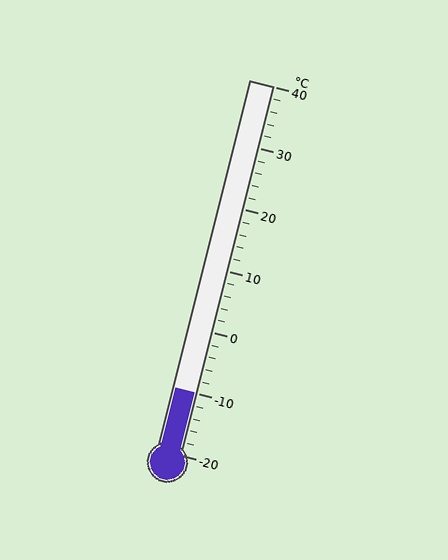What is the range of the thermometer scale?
The thermometer scale ranges from -20°C to 40°C.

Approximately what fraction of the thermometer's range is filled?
The thermometer is filled to approximately 15% of its range.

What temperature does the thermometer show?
The thermometer shows approximately -10°C.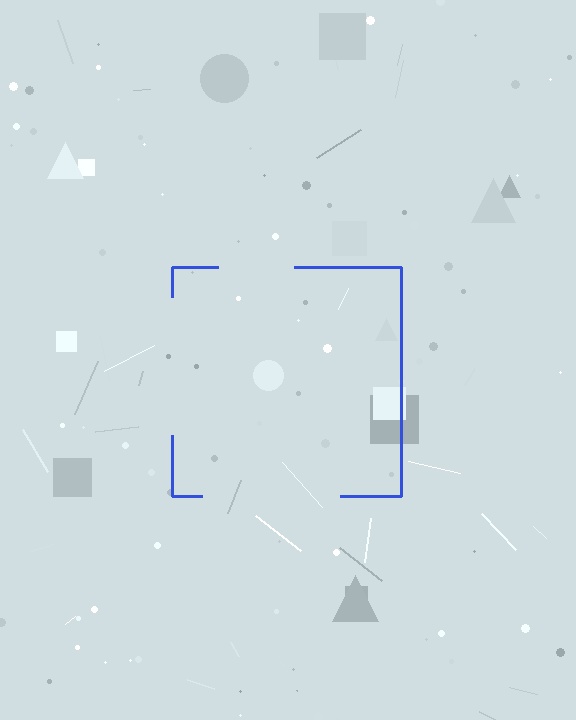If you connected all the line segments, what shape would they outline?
They would outline a square.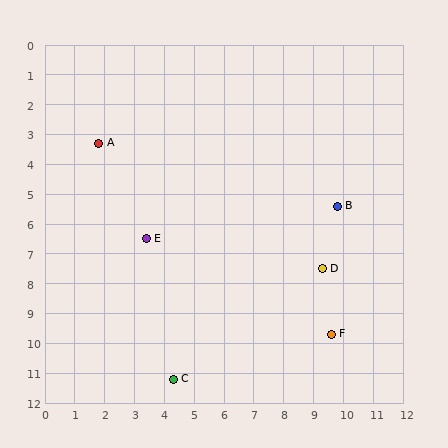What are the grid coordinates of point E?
Point E is at approximately (3.4, 6.5).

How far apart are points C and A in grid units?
Points C and A are about 8.3 grid units apart.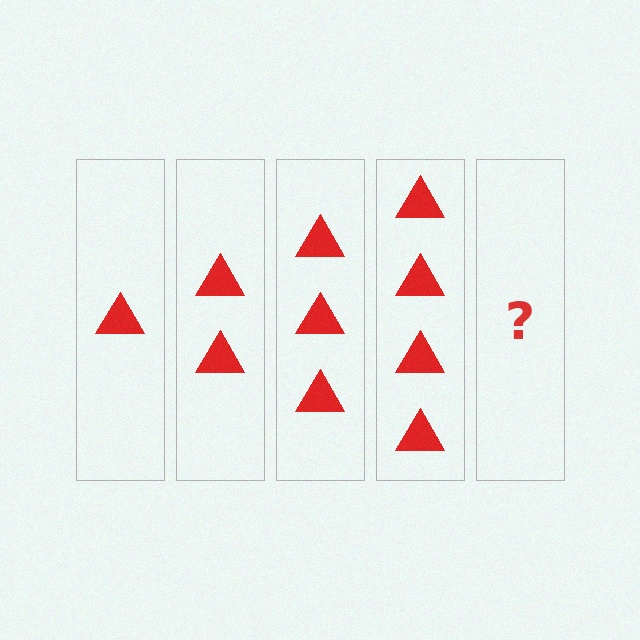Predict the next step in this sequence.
The next step is 5 triangles.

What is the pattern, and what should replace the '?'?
The pattern is that each step adds one more triangle. The '?' should be 5 triangles.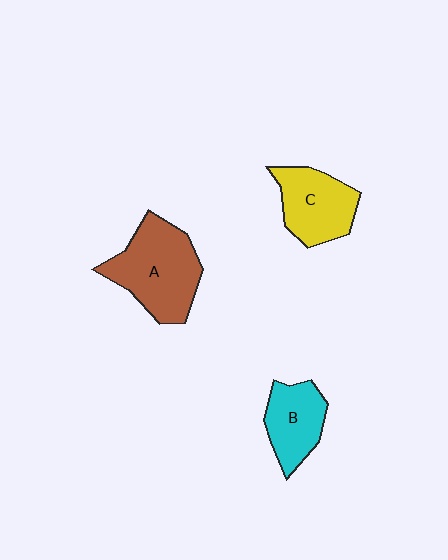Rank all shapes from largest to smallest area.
From largest to smallest: A (brown), C (yellow), B (cyan).